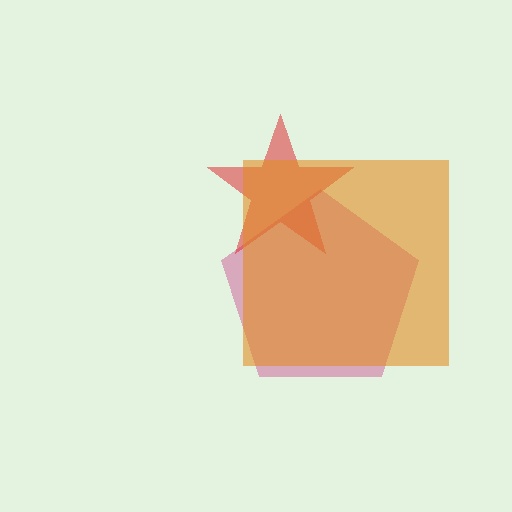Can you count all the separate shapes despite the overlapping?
Yes, there are 3 separate shapes.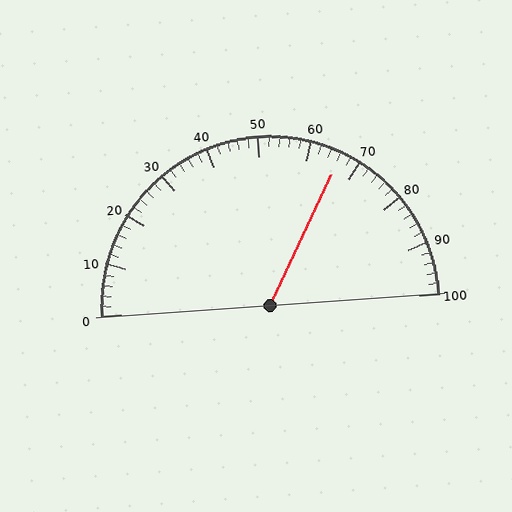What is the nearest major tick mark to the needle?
The nearest major tick mark is 70.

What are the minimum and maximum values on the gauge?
The gauge ranges from 0 to 100.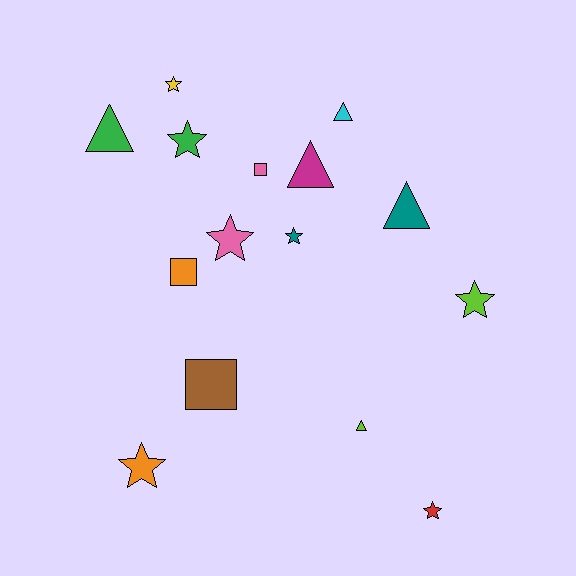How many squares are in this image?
There are 3 squares.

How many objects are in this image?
There are 15 objects.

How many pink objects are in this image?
There are 2 pink objects.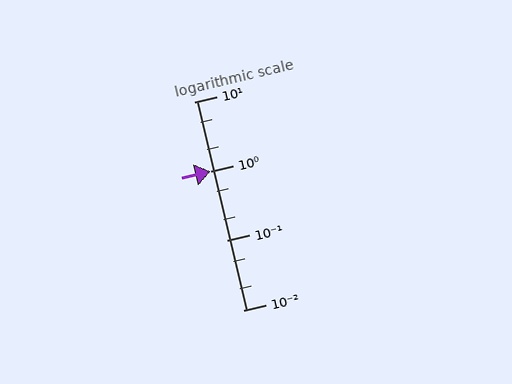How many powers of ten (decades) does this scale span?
The scale spans 3 decades, from 0.01 to 10.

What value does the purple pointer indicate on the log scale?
The pointer indicates approximately 0.98.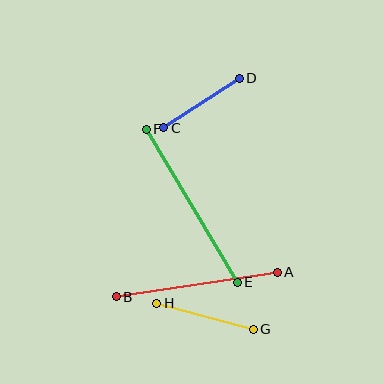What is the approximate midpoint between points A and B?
The midpoint is at approximately (197, 284) pixels.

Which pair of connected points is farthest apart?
Points E and F are farthest apart.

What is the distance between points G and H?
The distance is approximately 100 pixels.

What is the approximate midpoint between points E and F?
The midpoint is at approximately (192, 206) pixels.